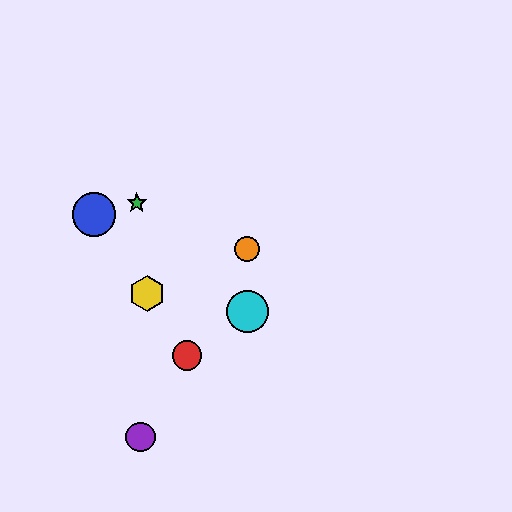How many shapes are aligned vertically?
2 shapes (the orange circle, the cyan circle) are aligned vertically.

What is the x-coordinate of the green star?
The green star is at x≈137.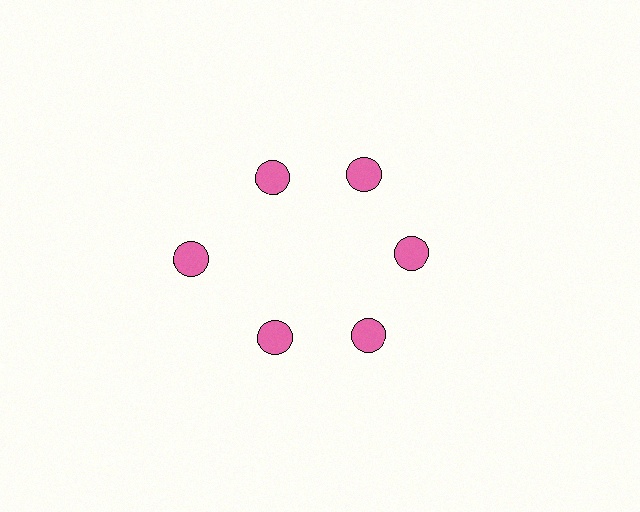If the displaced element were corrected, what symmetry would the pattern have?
It would have 6-fold rotational symmetry — the pattern would map onto itself every 60 degrees.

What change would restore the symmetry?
The symmetry would be restored by moving it inward, back onto the ring so that all 6 circles sit at equal angles and equal distance from the center.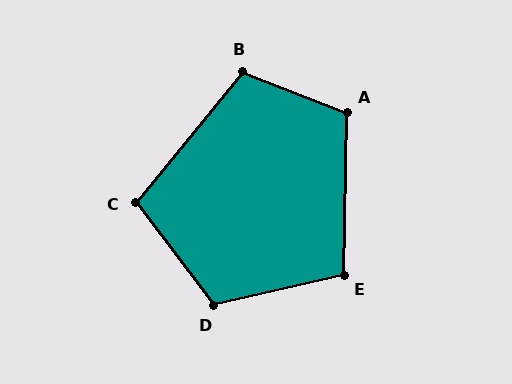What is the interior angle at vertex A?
Approximately 110 degrees (obtuse).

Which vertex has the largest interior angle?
D, at approximately 114 degrees.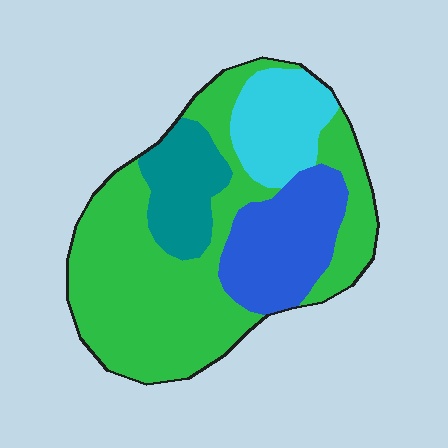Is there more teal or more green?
Green.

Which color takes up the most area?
Green, at roughly 55%.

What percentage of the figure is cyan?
Cyan covers roughly 15% of the figure.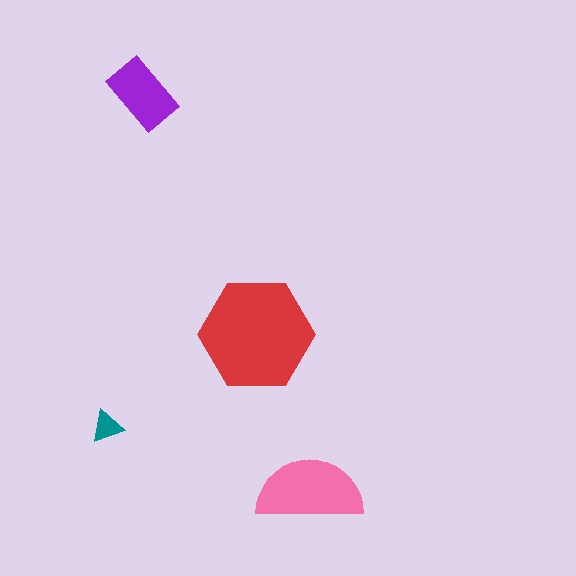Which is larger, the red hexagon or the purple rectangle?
The red hexagon.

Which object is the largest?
The red hexagon.